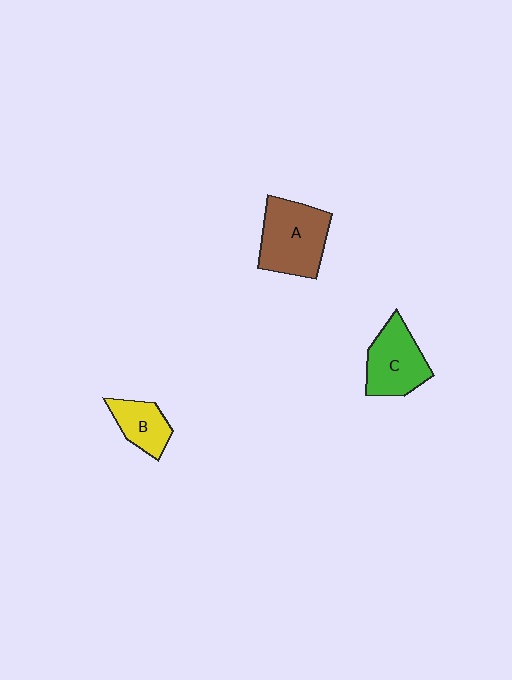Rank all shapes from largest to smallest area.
From largest to smallest: A (brown), C (green), B (yellow).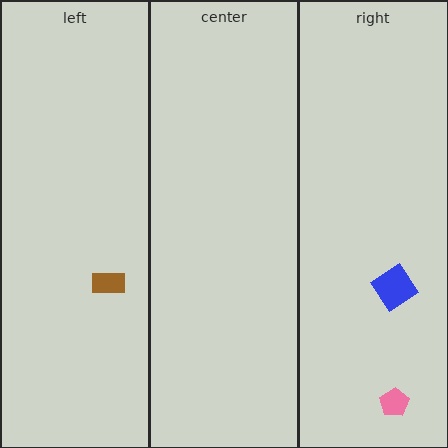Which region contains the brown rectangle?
The left region.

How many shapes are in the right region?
2.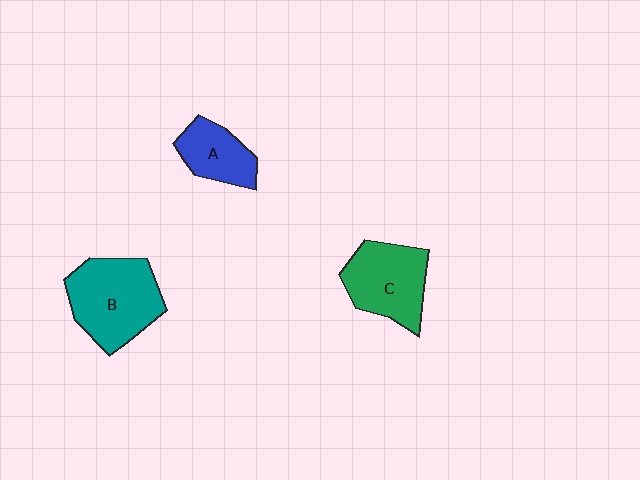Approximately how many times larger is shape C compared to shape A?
Approximately 1.5 times.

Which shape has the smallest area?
Shape A (blue).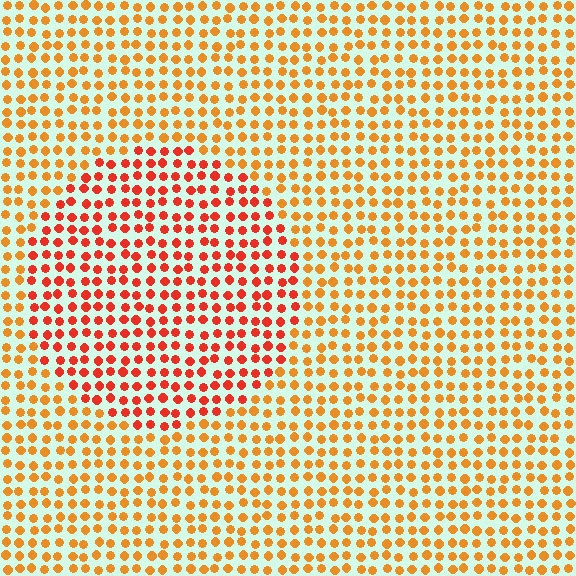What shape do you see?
I see a circle.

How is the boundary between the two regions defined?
The boundary is defined purely by a slight shift in hue (about 29 degrees). Spacing, size, and orientation are identical on both sides.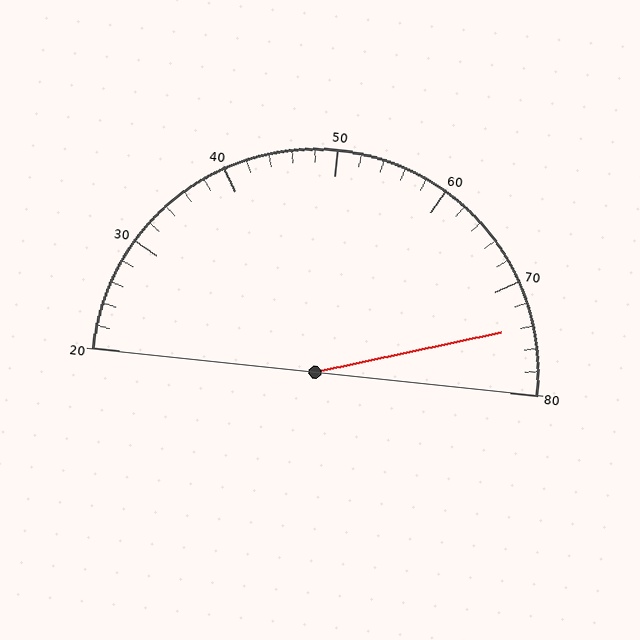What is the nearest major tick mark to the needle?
The nearest major tick mark is 70.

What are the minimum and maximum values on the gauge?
The gauge ranges from 20 to 80.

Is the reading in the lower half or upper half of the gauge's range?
The reading is in the upper half of the range (20 to 80).